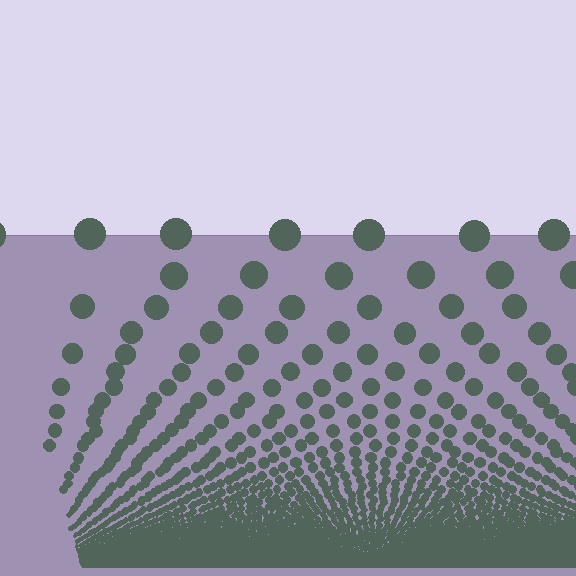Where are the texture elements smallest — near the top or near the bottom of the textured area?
Near the bottom.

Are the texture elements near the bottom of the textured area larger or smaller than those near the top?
Smaller. The gradient is inverted — elements near the bottom are smaller and denser.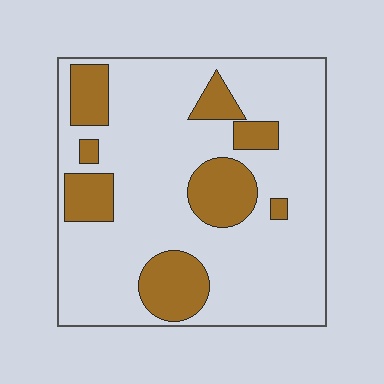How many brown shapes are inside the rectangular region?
8.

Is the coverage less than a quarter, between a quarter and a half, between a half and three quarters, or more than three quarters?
Less than a quarter.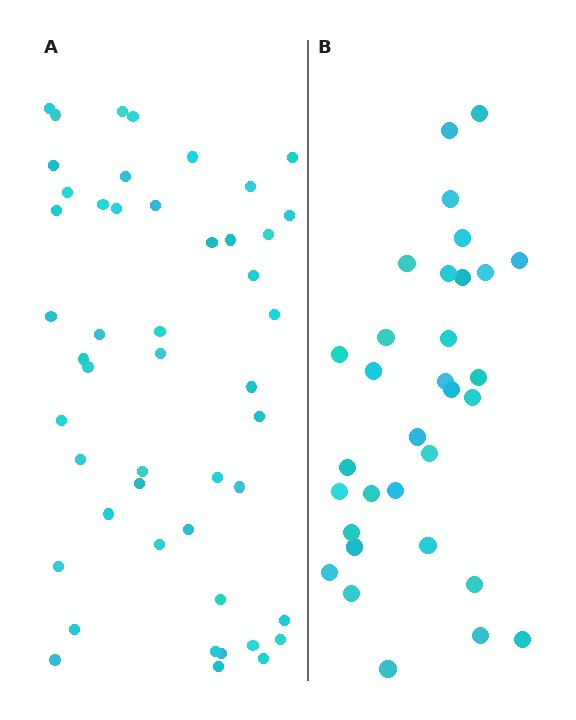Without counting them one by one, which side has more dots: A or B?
Region A (the left region) has more dots.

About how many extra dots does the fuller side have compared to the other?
Region A has approximately 15 more dots than region B.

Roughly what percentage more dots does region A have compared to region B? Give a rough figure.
About 50% more.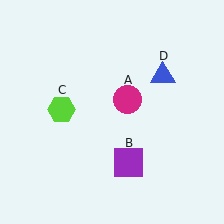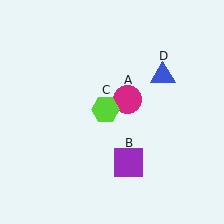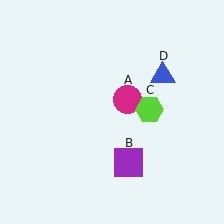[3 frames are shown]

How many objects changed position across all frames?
1 object changed position: lime hexagon (object C).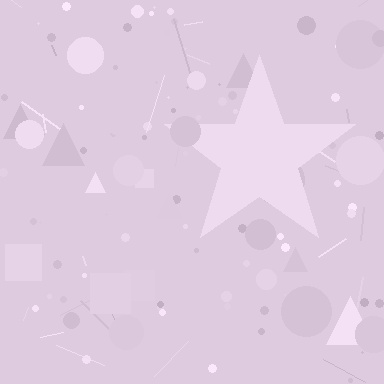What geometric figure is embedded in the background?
A star is embedded in the background.